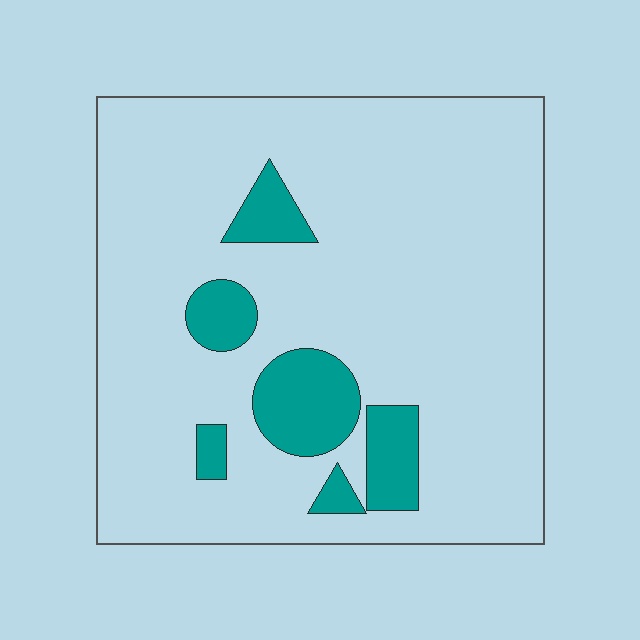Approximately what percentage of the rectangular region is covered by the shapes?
Approximately 15%.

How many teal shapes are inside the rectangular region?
6.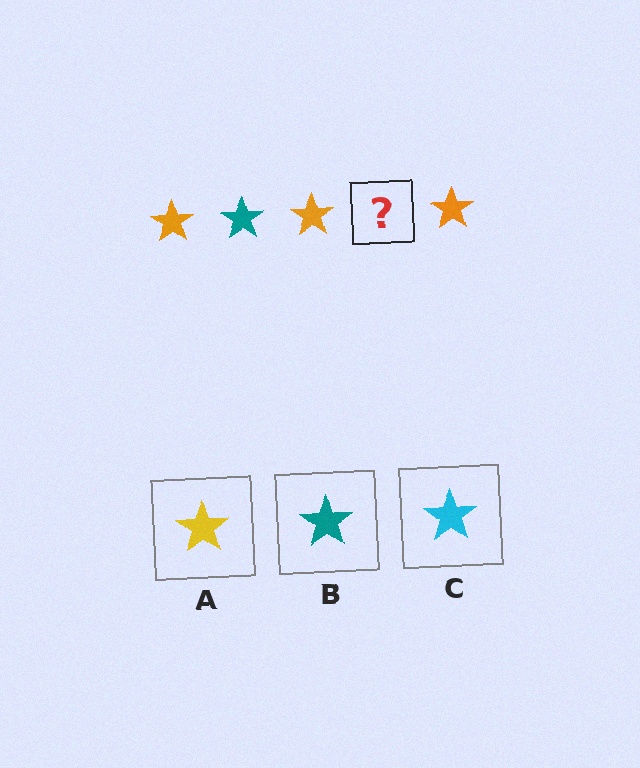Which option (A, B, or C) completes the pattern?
B.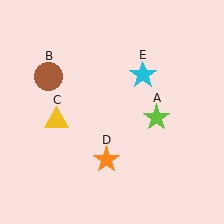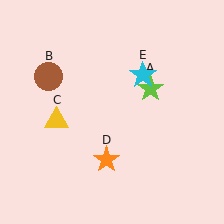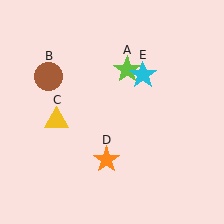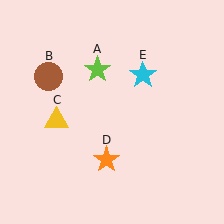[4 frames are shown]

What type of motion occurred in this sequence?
The lime star (object A) rotated counterclockwise around the center of the scene.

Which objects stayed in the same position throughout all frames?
Brown circle (object B) and yellow triangle (object C) and orange star (object D) and cyan star (object E) remained stationary.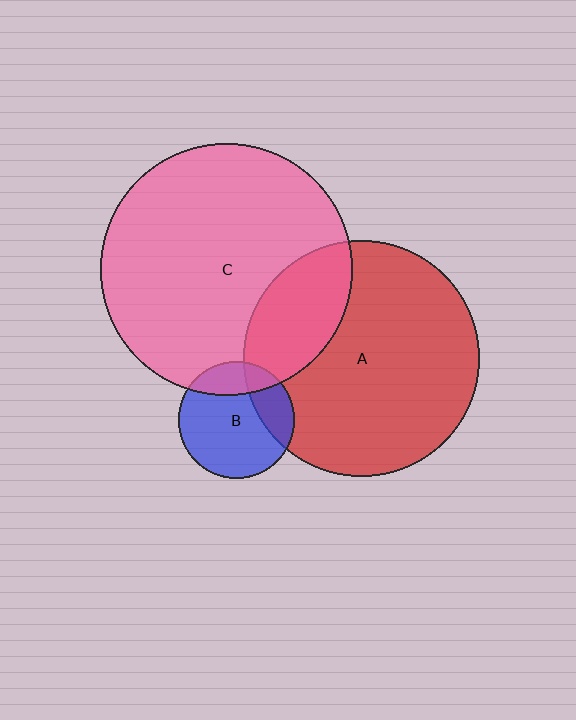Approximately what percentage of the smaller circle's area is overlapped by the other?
Approximately 25%.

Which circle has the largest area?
Circle C (pink).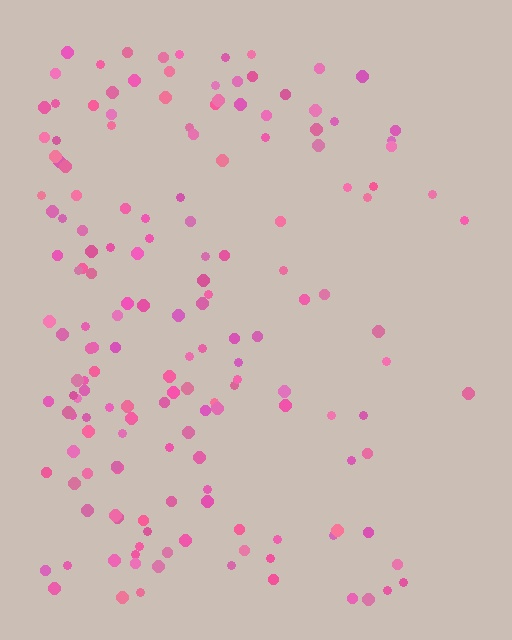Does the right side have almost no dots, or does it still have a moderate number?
Still a moderate number, just noticeably fewer than the left.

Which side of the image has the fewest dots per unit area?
The right.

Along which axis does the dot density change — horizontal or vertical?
Horizontal.